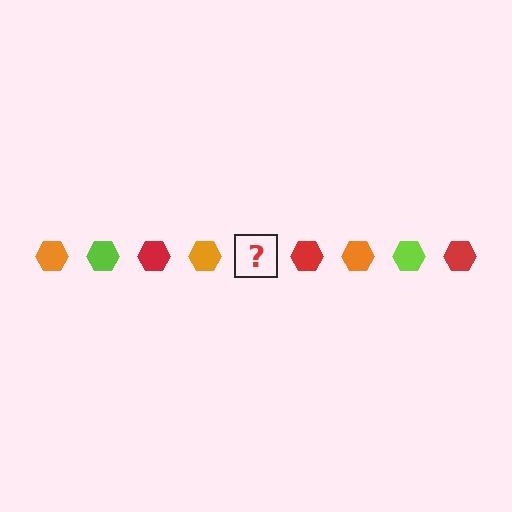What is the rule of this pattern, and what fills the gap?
The rule is that the pattern cycles through orange, lime, red hexagons. The gap should be filled with a lime hexagon.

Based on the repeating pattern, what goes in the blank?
The blank should be a lime hexagon.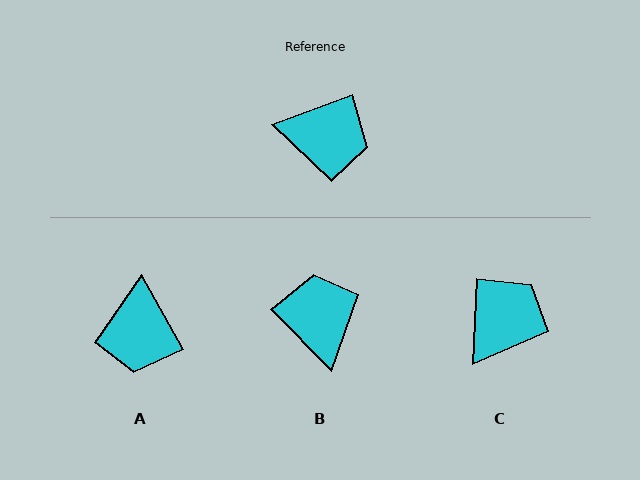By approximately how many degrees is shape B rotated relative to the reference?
Approximately 114 degrees counter-clockwise.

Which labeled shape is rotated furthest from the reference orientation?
B, about 114 degrees away.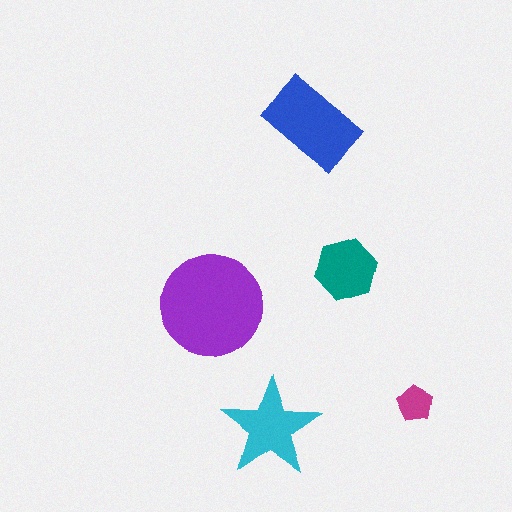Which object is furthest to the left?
The purple circle is leftmost.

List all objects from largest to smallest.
The purple circle, the blue rectangle, the cyan star, the teal hexagon, the magenta pentagon.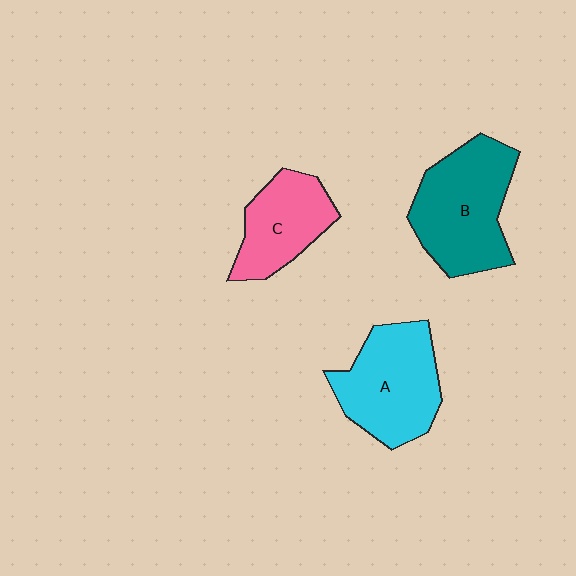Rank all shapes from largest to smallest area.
From largest to smallest: B (teal), A (cyan), C (pink).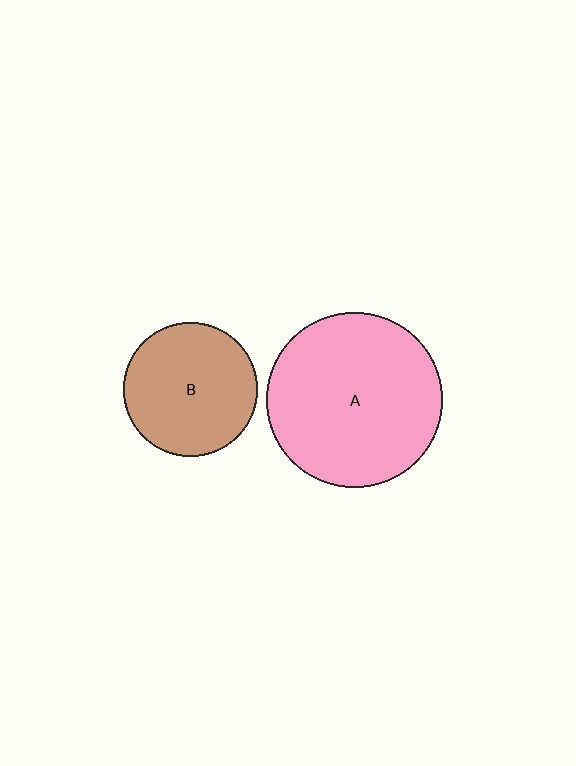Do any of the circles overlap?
No, none of the circles overlap.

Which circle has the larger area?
Circle A (pink).